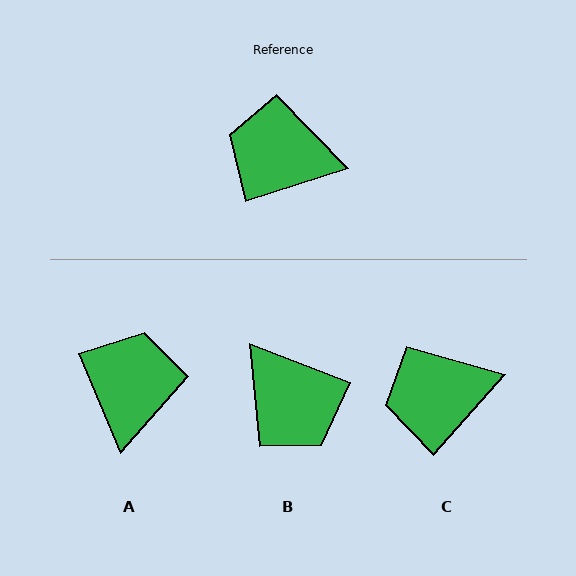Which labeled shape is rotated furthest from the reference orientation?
B, about 141 degrees away.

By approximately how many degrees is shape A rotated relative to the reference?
Approximately 86 degrees clockwise.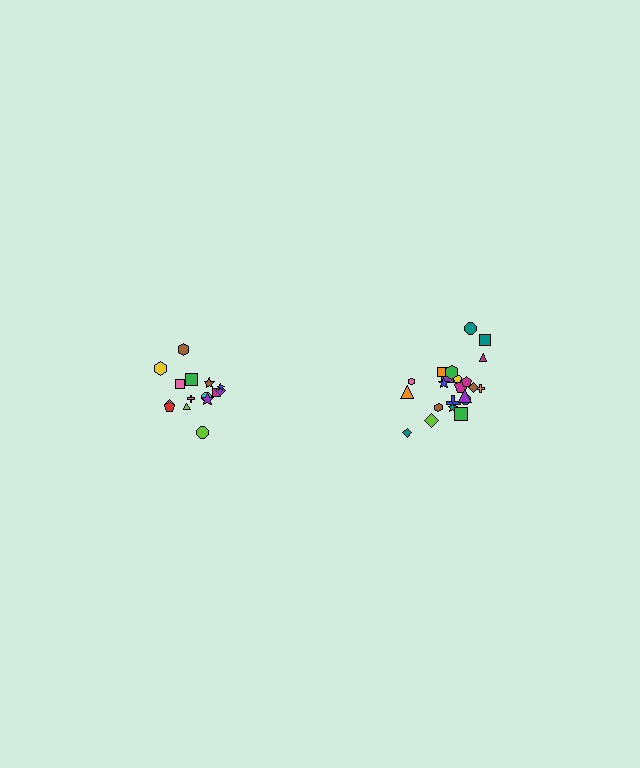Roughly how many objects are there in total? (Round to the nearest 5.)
Roughly 35 objects in total.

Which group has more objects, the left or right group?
The right group.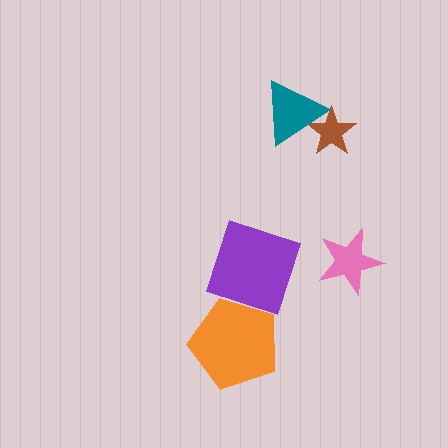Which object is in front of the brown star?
The teal triangle is in front of the brown star.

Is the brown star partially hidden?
Yes, it is partially covered by another shape.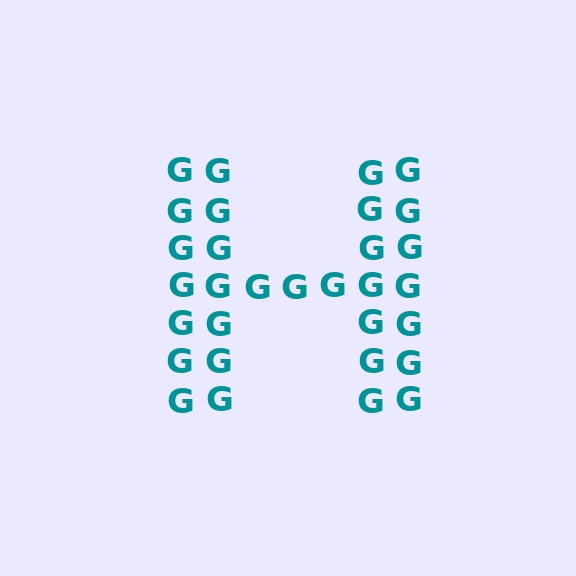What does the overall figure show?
The overall figure shows the letter H.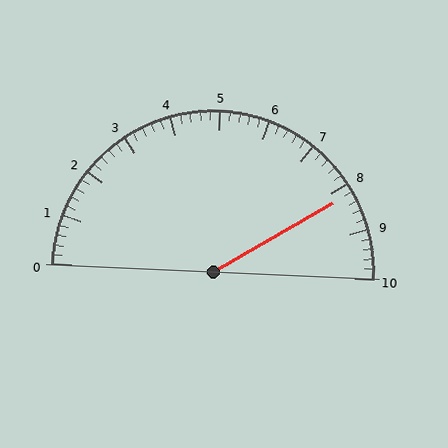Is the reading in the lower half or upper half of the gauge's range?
The reading is in the upper half of the range (0 to 10).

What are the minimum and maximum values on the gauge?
The gauge ranges from 0 to 10.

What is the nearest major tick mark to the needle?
The nearest major tick mark is 8.